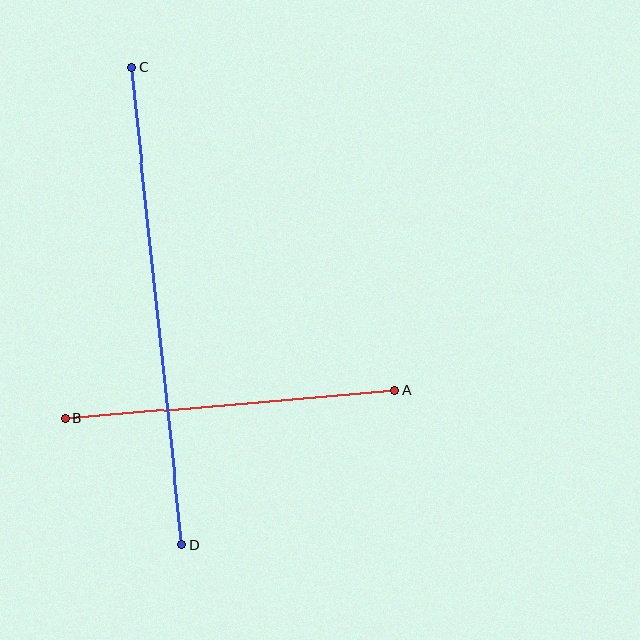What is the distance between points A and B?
The distance is approximately 331 pixels.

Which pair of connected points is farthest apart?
Points C and D are farthest apart.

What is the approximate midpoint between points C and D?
The midpoint is at approximately (157, 306) pixels.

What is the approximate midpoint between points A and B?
The midpoint is at approximately (230, 405) pixels.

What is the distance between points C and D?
The distance is approximately 479 pixels.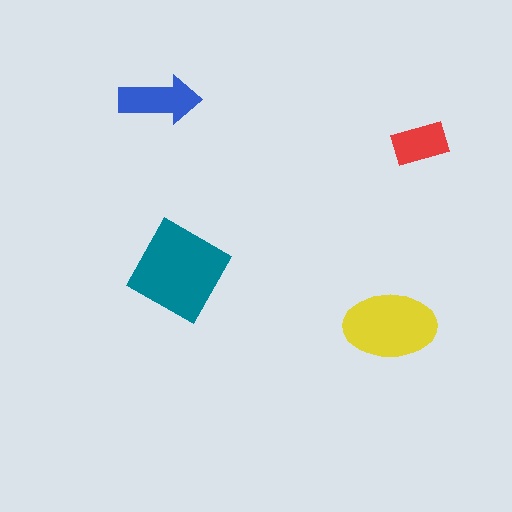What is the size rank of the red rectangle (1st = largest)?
4th.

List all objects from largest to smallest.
The teal diamond, the yellow ellipse, the blue arrow, the red rectangle.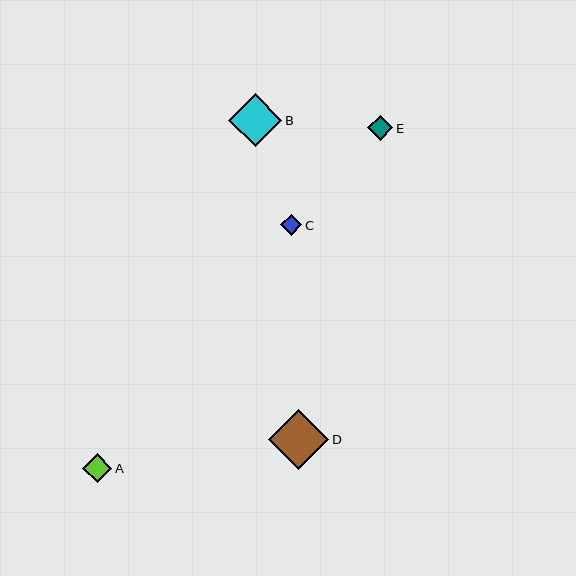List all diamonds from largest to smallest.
From largest to smallest: D, B, A, E, C.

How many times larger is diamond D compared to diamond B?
Diamond D is approximately 1.1 times the size of diamond B.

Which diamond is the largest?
Diamond D is the largest with a size of approximately 60 pixels.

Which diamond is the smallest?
Diamond C is the smallest with a size of approximately 21 pixels.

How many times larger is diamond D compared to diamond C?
Diamond D is approximately 2.8 times the size of diamond C.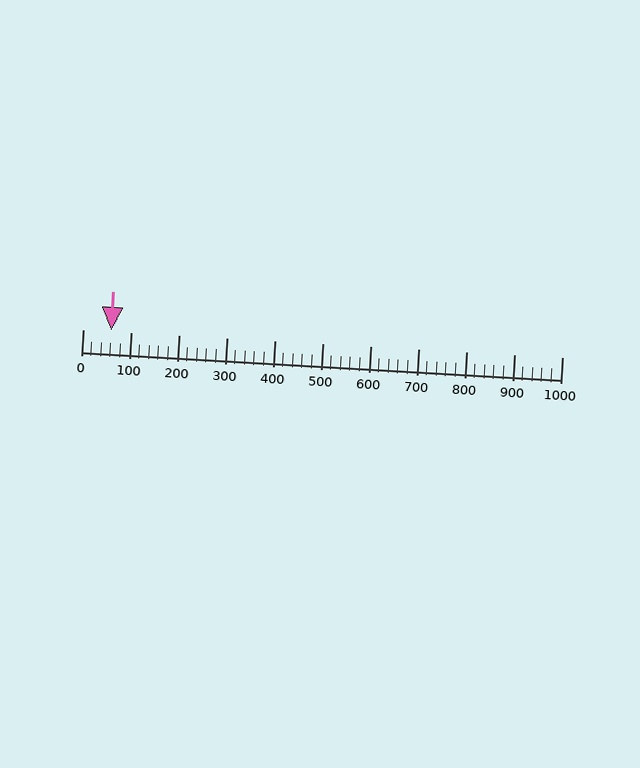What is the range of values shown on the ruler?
The ruler shows values from 0 to 1000.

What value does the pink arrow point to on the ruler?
The pink arrow points to approximately 60.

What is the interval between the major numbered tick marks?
The major tick marks are spaced 100 units apart.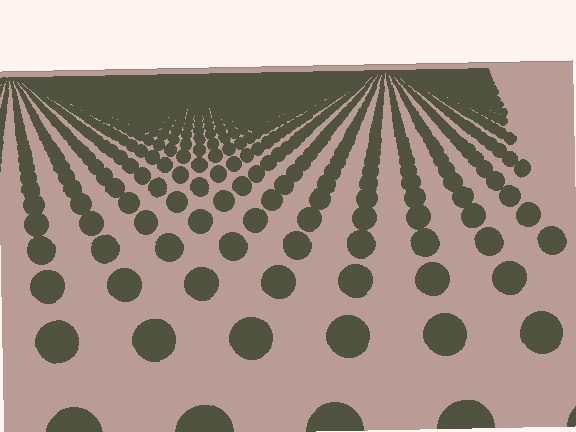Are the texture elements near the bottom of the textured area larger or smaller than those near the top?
Larger. Near the bottom, elements are closer to the viewer and appear at a bigger on-screen size.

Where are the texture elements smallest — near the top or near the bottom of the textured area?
Near the top.